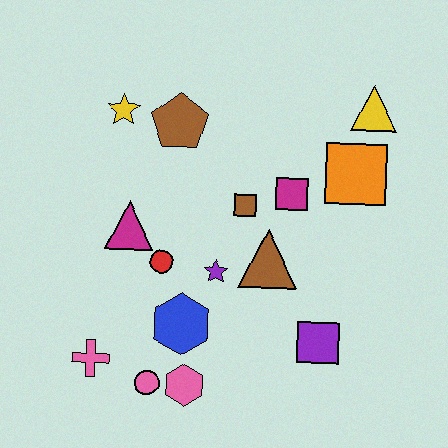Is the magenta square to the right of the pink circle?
Yes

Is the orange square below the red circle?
No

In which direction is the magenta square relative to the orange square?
The magenta square is to the left of the orange square.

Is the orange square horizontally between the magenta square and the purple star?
No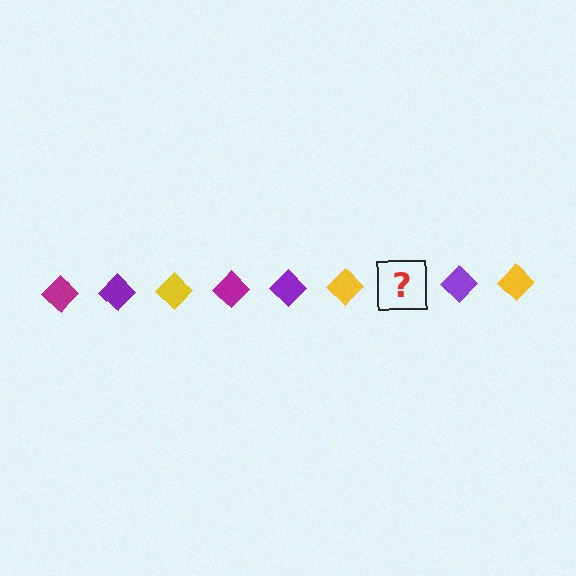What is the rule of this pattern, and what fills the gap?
The rule is that the pattern cycles through magenta, purple, yellow diamonds. The gap should be filled with a magenta diamond.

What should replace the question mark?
The question mark should be replaced with a magenta diamond.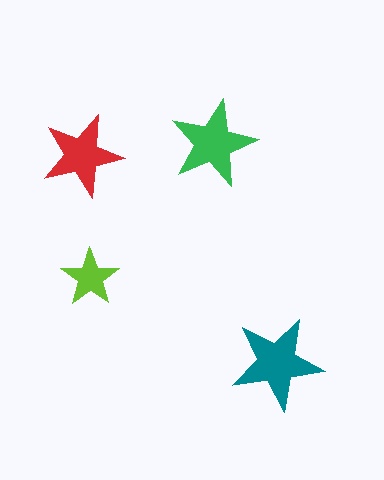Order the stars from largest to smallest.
the teal one, the green one, the red one, the lime one.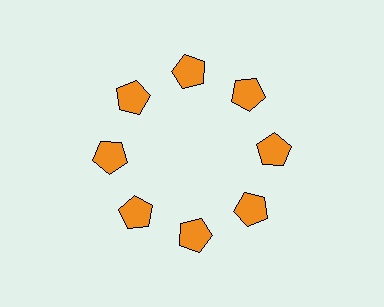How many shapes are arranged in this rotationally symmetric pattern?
There are 8 shapes, arranged in 8 groups of 1.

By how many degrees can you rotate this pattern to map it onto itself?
The pattern maps onto itself every 45 degrees of rotation.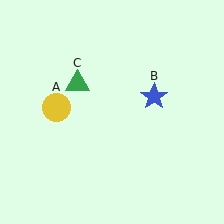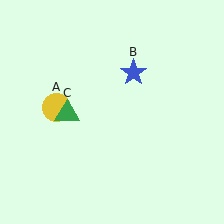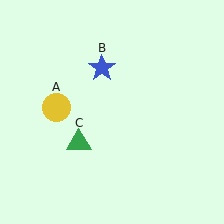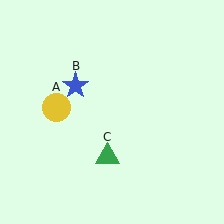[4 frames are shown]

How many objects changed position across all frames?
2 objects changed position: blue star (object B), green triangle (object C).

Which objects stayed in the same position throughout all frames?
Yellow circle (object A) remained stationary.